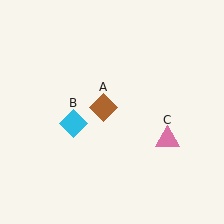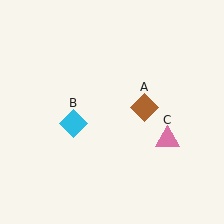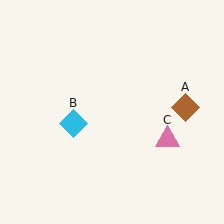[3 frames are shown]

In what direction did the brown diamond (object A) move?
The brown diamond (object A) moved right.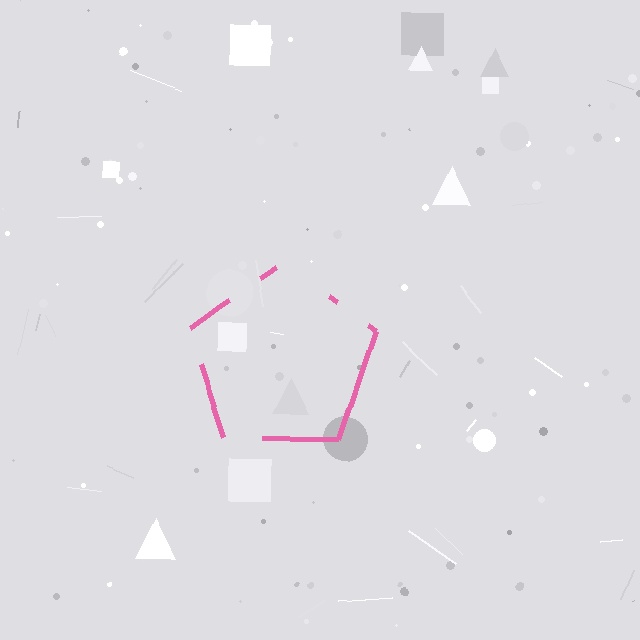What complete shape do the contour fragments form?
The contour fragments form a pentagon.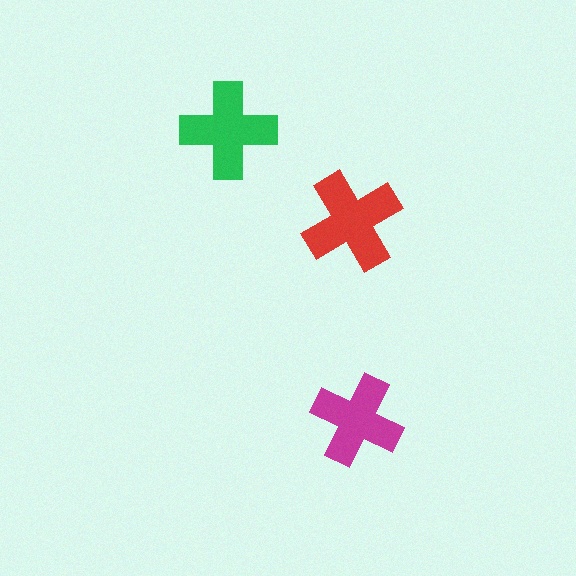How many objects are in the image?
There are 3 objects in the image.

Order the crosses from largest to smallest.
the red one, the green one, the magenta one.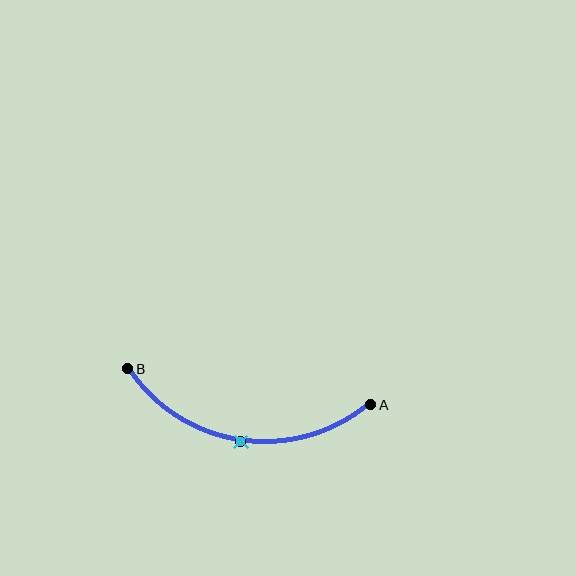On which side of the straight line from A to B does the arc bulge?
The arc bulges below the straight line connecting A and B.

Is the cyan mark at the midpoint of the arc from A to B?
Yes. The cyan mark lies on the arc at equal arc-length from both A and B — it is the arc midpoint.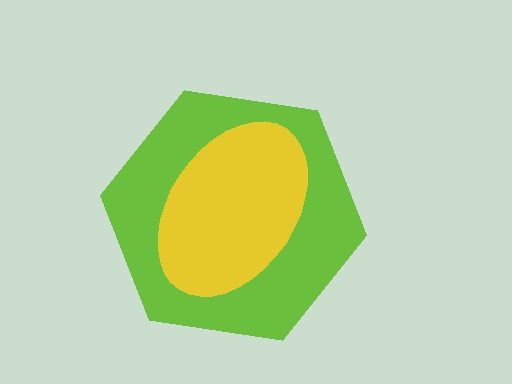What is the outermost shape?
The lime hexagon.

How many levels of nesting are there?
2.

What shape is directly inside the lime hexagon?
The yellow ellipse.